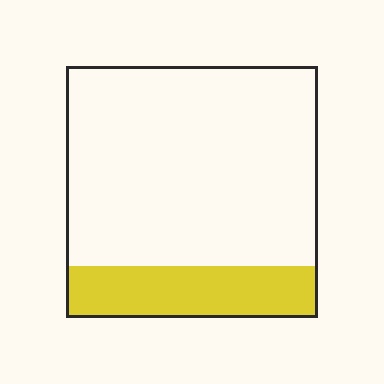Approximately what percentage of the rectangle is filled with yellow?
Approximately 20%.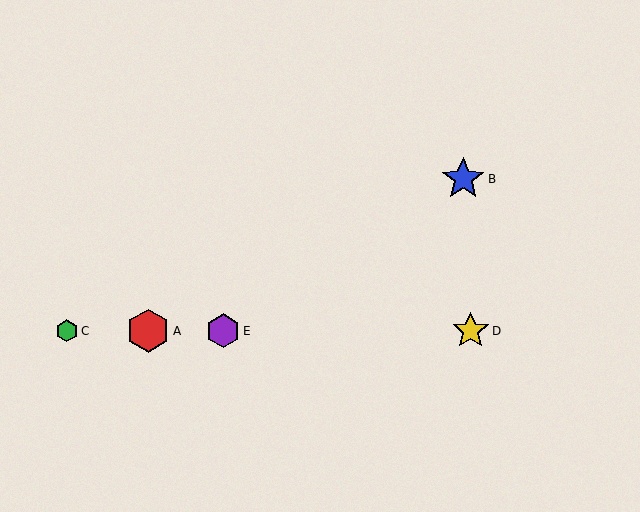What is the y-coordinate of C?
Object C is at y≈331.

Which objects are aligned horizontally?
Objects A, C, D, E are aligned horizontally.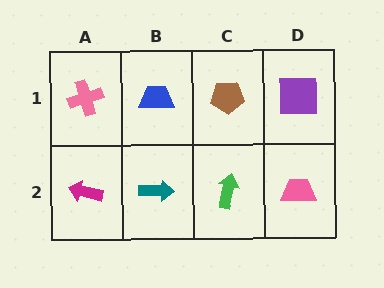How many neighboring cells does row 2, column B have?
3.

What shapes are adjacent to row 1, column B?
A teal arrow (row 2, column B), a pink cross (row 1, column A), a brown pentagon (row 1, column C).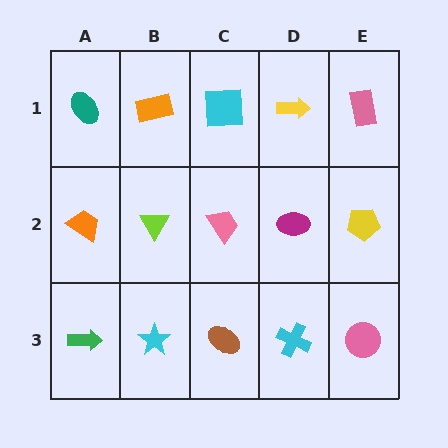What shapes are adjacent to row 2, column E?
A pink rectangle (row 1, column E), a pink circle (row 3, column E), a magenta ellipse (row 2, column D).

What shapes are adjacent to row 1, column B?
A lime triangle (row 2, column B), a teal ellipse (row 1, column A), a cyan square (row 1, column C).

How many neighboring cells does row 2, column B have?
4.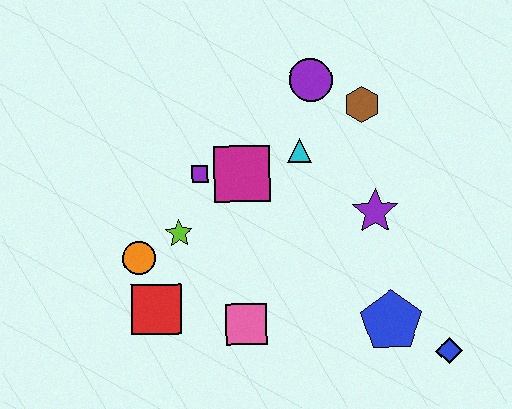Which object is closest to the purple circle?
The brown hexagon is closest to the purple circle.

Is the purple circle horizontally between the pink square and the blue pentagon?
Yes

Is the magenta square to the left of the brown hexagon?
Yes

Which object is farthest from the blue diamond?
The orange circle is farthest from the blue diamond.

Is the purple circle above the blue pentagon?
Yes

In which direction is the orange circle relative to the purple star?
The orange circle is to the left of the purple star.